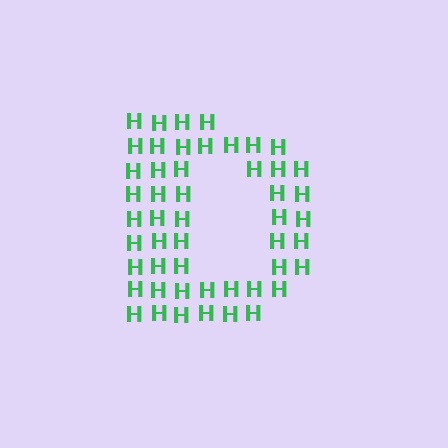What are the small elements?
The small elements are letter H's.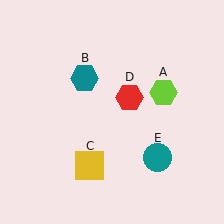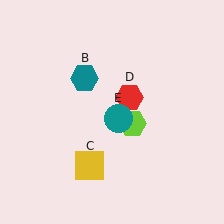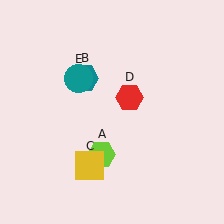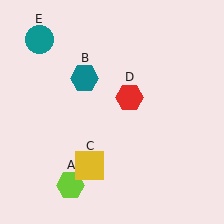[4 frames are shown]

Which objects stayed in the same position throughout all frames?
Teal hexagon (object B) and yellow square (object C) and red hexagon (object D) remained stationary.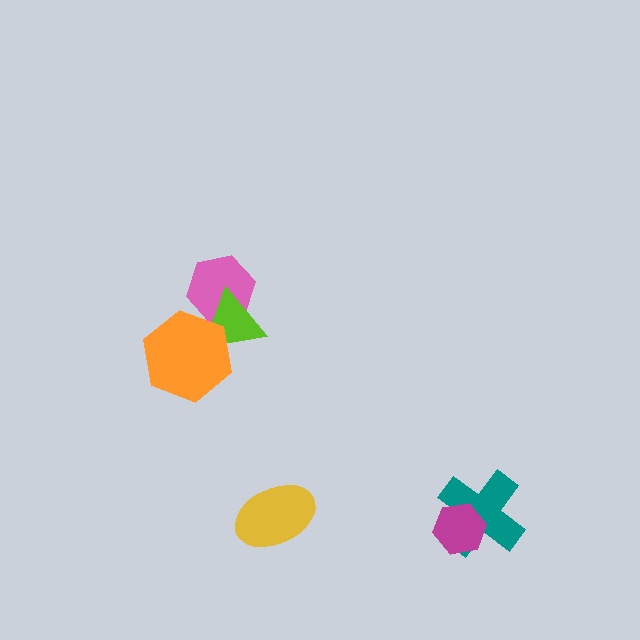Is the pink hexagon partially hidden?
Yes, it is partially covered by another shape.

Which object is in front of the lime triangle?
The orange hexagon is in front of the lime triangle.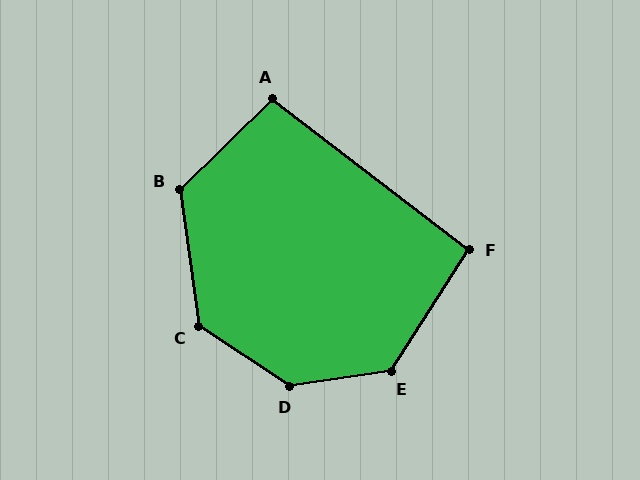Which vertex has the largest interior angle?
D, at approximately 138 degrees.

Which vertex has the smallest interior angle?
F, at approximately 95 degrees.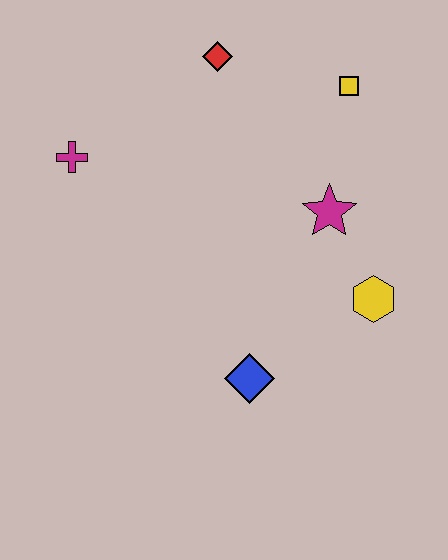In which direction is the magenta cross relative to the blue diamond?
The magenta cross is above the blue diamond.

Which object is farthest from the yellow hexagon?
The magenta cross is farthest from the yellow hexagon.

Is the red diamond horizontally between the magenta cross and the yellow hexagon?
Yes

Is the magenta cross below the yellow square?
Yes